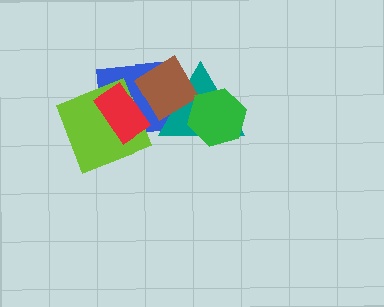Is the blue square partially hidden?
Yes, it is partially covered by another shape.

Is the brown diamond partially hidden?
Yes, it is partially covered by another shape.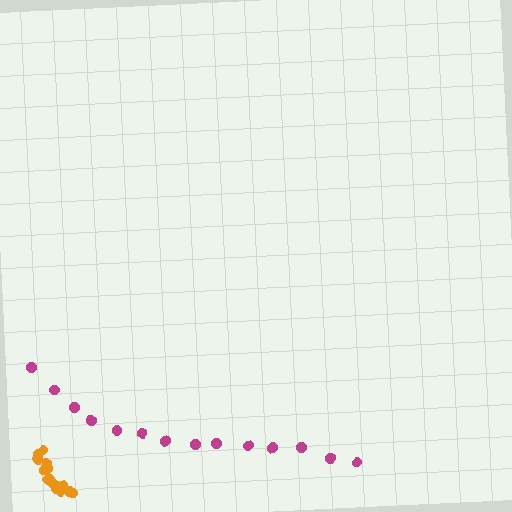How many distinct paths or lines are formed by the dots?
There are 2 distinct paths.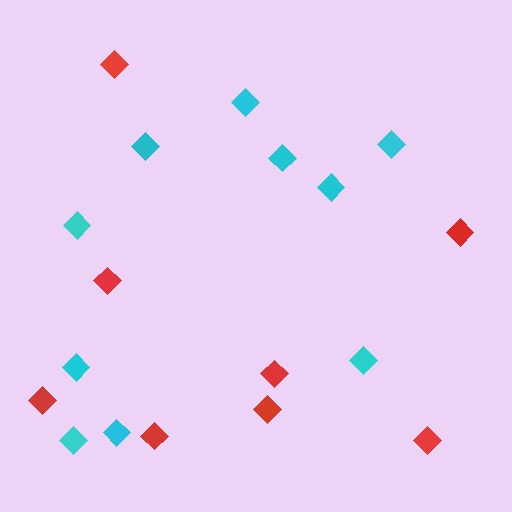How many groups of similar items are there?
There are 2 groups: one group of red diamonds (8) and one group of cyan diamonds (10).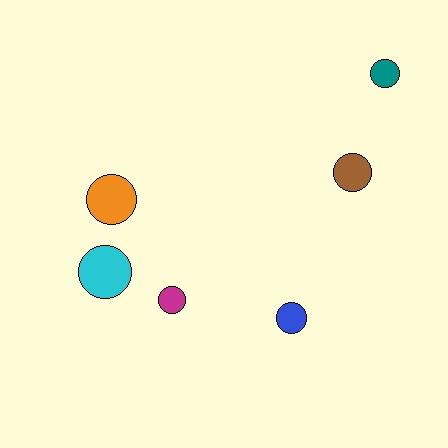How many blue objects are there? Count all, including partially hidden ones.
There is 1 blue object.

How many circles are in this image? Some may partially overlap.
There are 6 circles.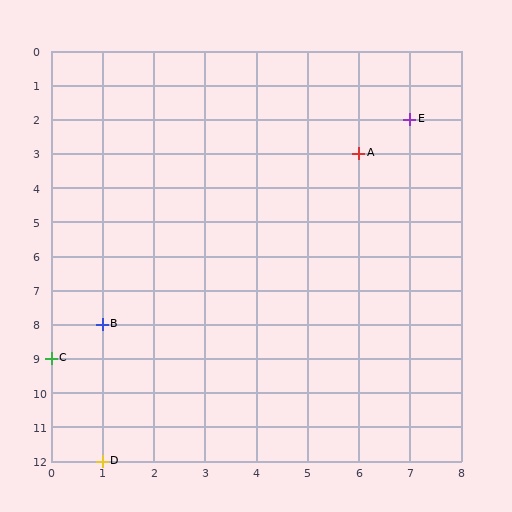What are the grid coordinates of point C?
Point C is at grid coordinates (0, 9).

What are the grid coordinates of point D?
Point D is at grid coordinates (1, 12).